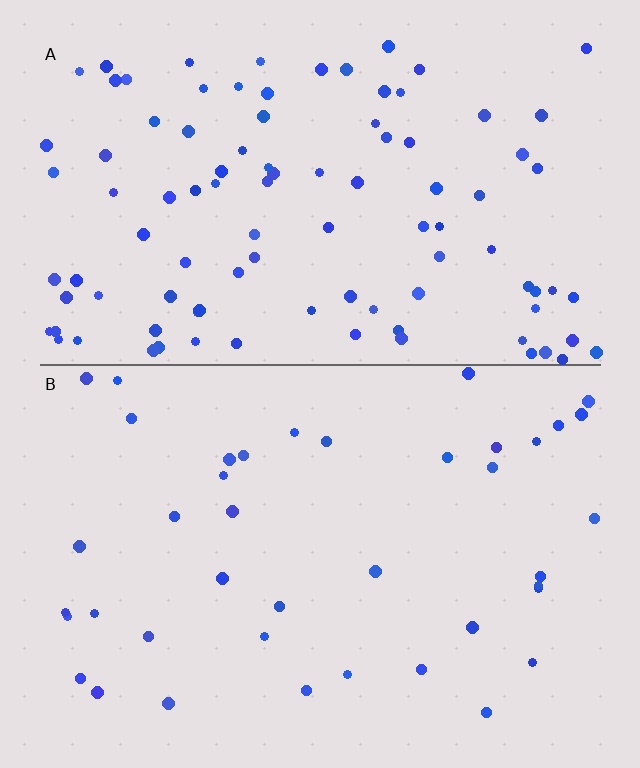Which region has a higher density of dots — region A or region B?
A (the top).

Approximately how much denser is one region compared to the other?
Approximately 2.4× — region A over region B.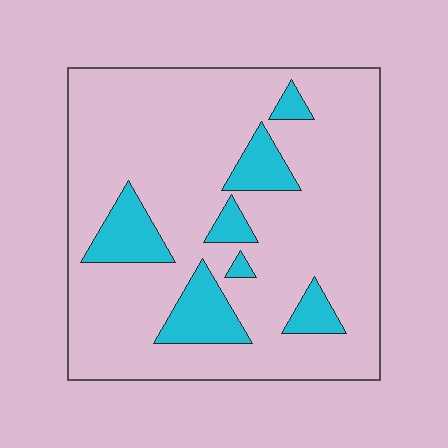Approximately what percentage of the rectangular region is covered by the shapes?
Approximately 15%.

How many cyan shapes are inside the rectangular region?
7.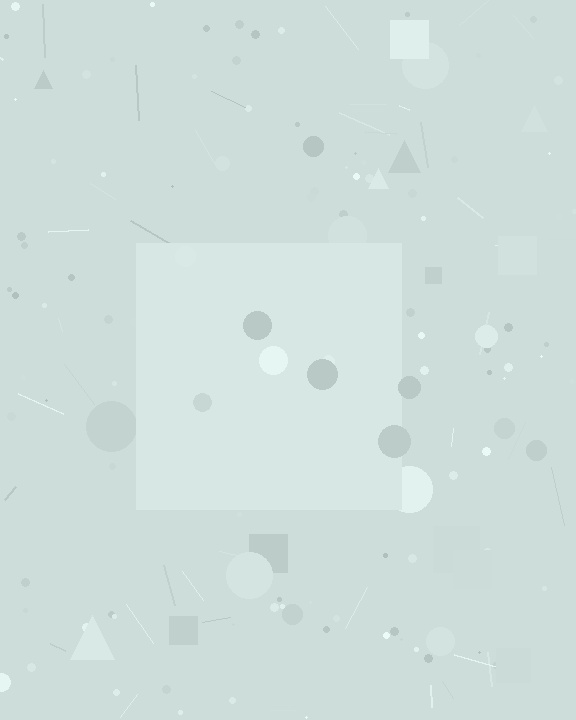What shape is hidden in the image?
A square is hidden in the image.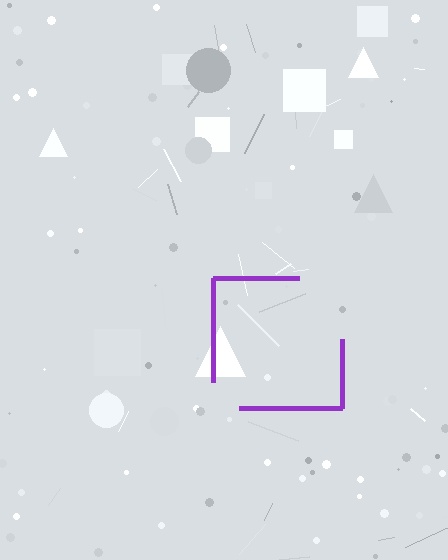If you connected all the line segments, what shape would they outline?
They would outline a square.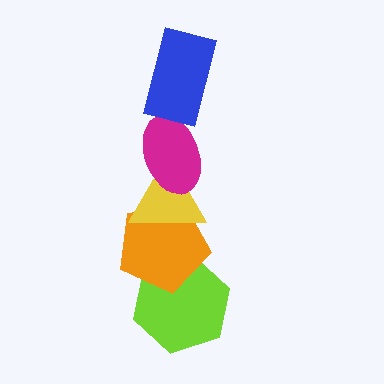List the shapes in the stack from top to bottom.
From top to bottom: the blue rectangle, the magenta ellipse, the yellow triangle, the orange pentagon, the lime hexagon.